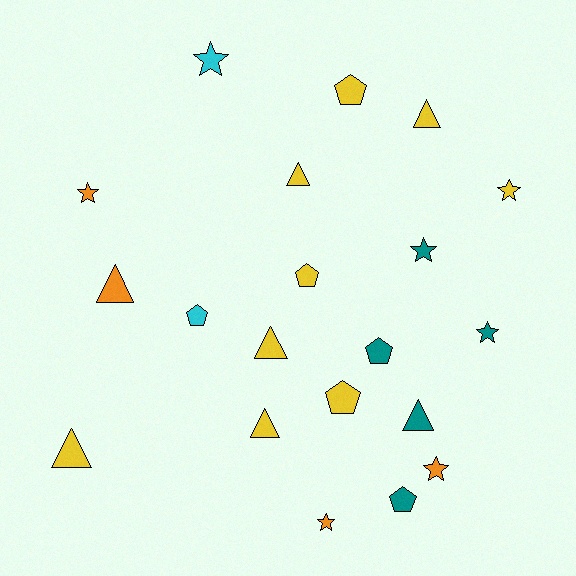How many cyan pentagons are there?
There is 1 cyan pentagon.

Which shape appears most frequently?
Star, with 7 objects.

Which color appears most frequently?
Yellow, with 9 objects.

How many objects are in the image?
There are 20 objects.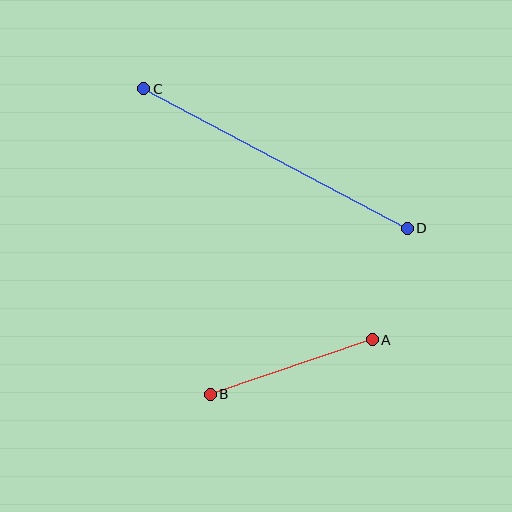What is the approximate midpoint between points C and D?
The midpoint is at approximately (275, 158) pixels.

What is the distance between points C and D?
The distance is approximately 298 pixels.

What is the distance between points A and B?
The distance is approximately 171 pixels.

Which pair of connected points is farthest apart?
Points C and D are farthest apart.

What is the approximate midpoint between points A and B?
The midpoint is at approximately (291, 367) pixels.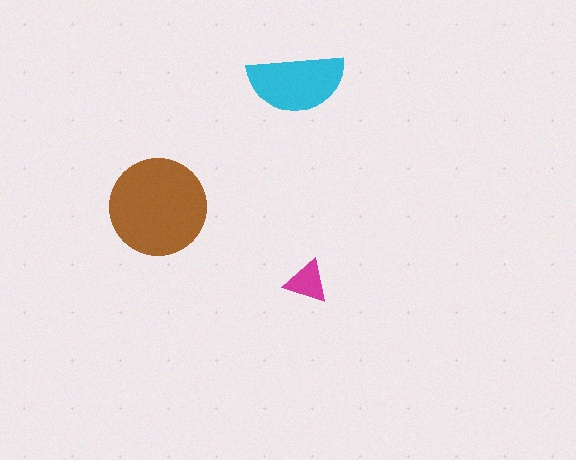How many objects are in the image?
There are 3 objects in the image.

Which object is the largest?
The brown circle.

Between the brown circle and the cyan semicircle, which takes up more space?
The brown circle.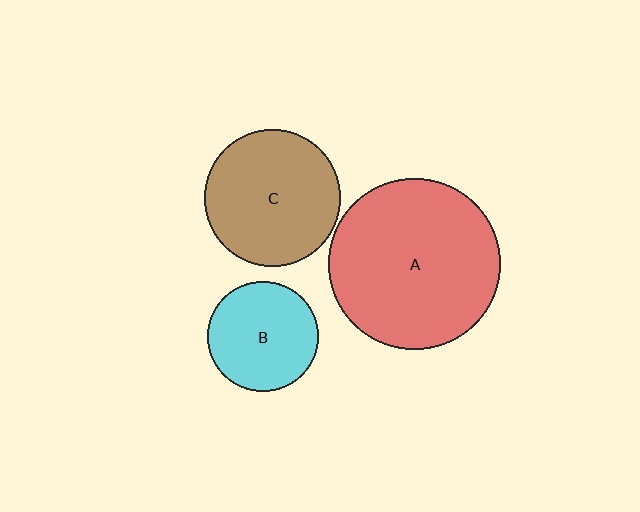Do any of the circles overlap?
No, none of the circles overlap.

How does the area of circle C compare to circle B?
Approximately 1.5 times.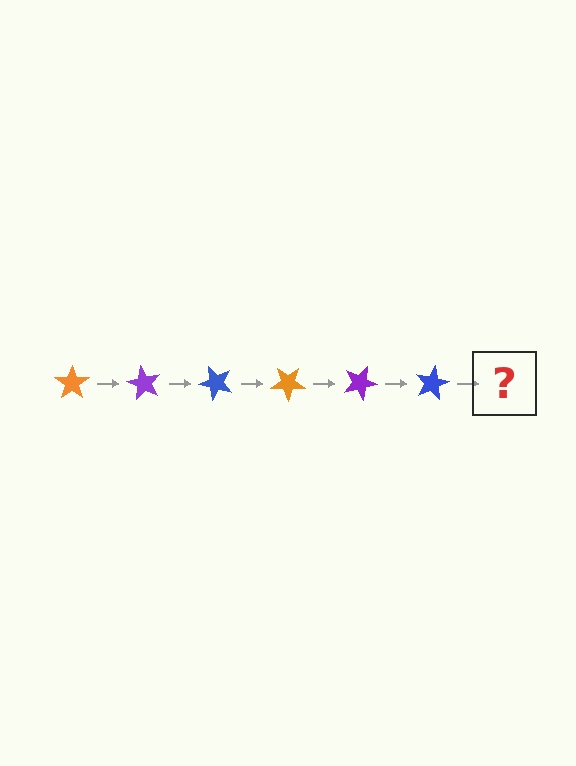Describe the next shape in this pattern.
It should be an orange star, rotated 360 degrees from the start.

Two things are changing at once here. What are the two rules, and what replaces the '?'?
The two rules are that it rotates 60 degrees each step and the color cycles through orange, purple, and blue. The '?' should be an orange star, rotated 360 degrees from the start.